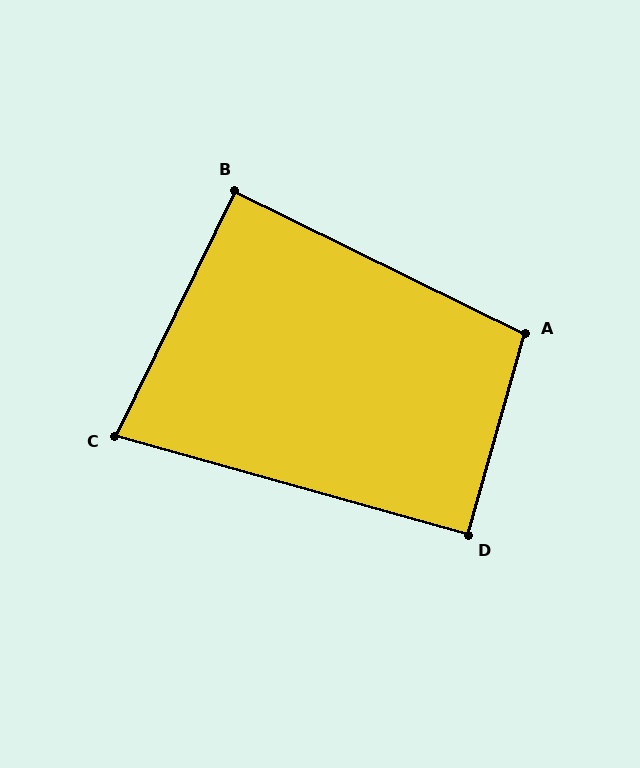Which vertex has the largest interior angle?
A, at approximately 100 degrees.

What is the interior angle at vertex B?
Approximately 90 degrees (approximately right).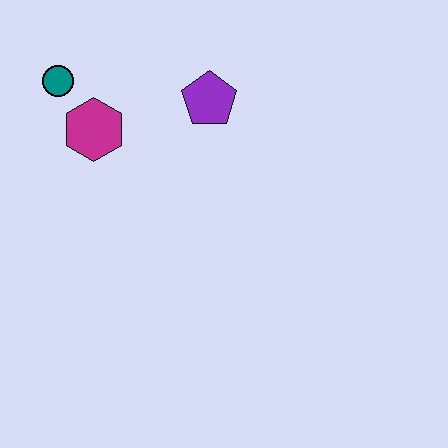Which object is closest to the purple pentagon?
The magenta hexagon is closest to the purple pentagon.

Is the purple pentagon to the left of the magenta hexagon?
No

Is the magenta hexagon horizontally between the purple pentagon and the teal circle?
Yes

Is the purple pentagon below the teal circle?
Yes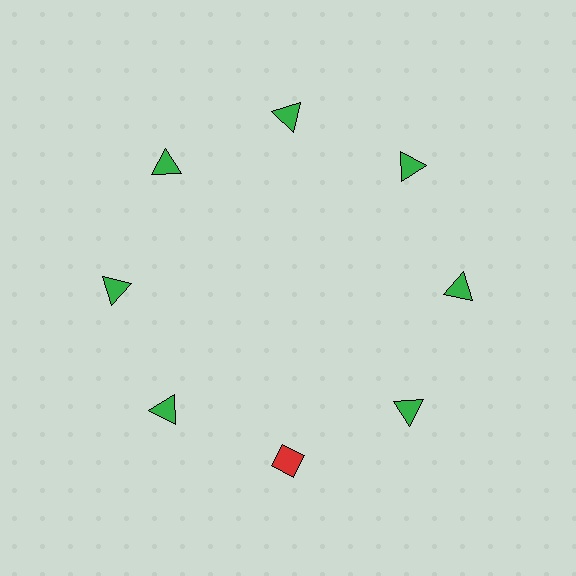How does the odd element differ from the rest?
It differs in both color (red instead of green) and shape (diamond instead of triangle).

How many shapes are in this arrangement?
There are 8 shapes arranged in a ring pattern.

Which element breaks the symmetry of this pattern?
The red diamond at roughly the 6 o'clock position breaks the symmetry. All other shapes are green triangles.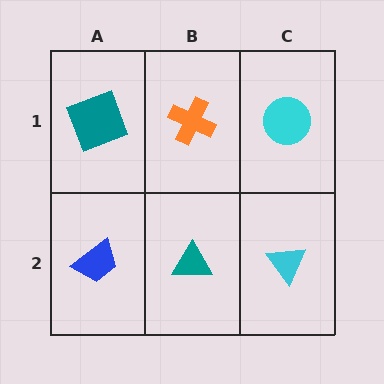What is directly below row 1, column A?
A blue trapezoid.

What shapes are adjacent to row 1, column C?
A cyan triangle (row 2, column C), an orange cross (row 1, column B).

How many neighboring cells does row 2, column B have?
3.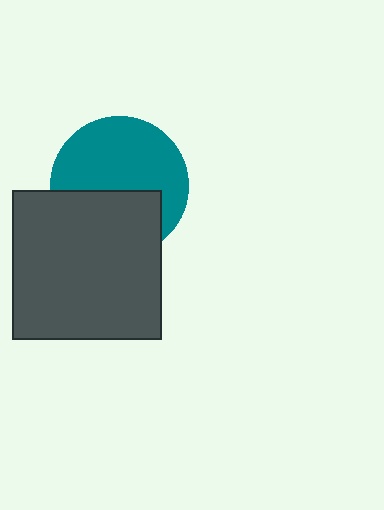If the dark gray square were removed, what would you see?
You would see the complete teal circle.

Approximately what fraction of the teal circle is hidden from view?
Roughly 40% of the teal circle is hidden behind the dark gray square.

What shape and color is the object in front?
The object in front is a dark gray square.